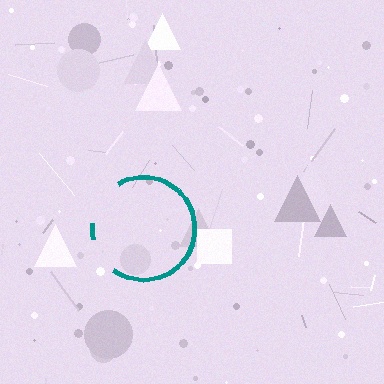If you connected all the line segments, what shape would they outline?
They would outline a circle.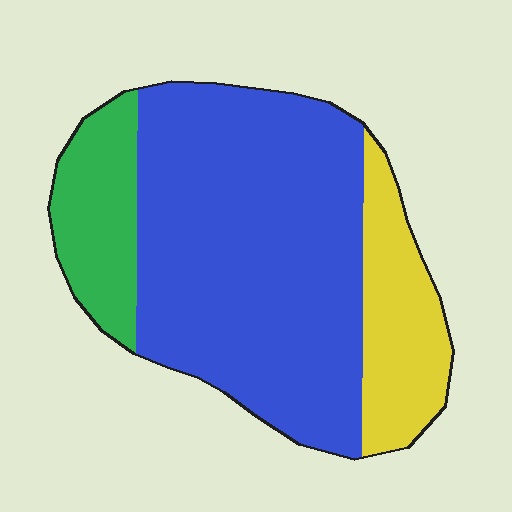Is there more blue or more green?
Blue.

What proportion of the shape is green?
Green covers 16% of the shape.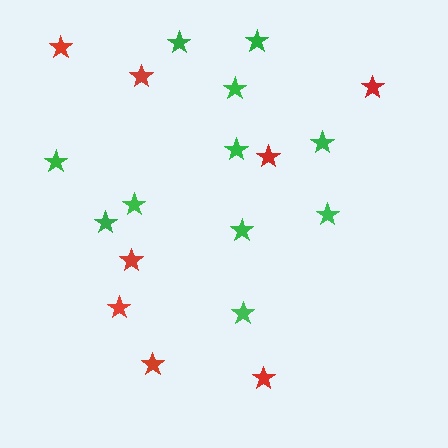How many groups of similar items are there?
There are 2 groups: one group of red stars (8) and one group of green stars (11).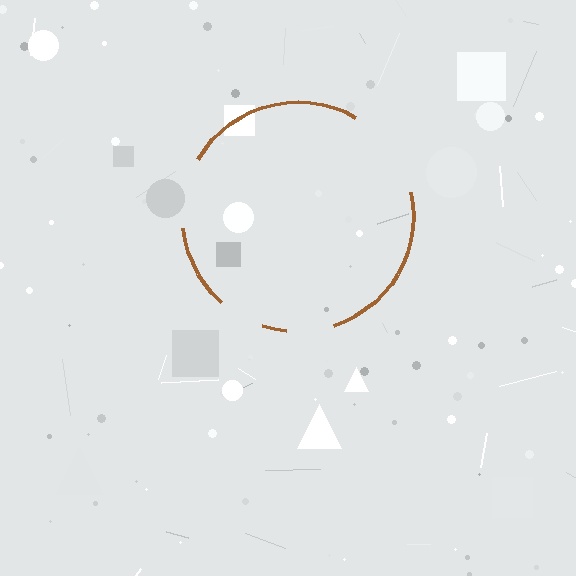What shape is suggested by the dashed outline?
The dashed outline suggests a circle.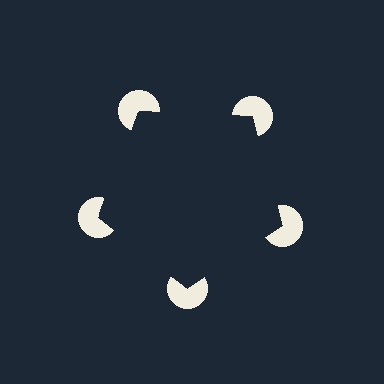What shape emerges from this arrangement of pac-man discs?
An illusory pentagon — its edges are inferred from the aligned wedge cuts in the pac-man discs, not physically drawn.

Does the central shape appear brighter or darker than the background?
It typically appears slightly darker than the background, even though no actual brightness change is drawn.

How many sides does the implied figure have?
5 sides.